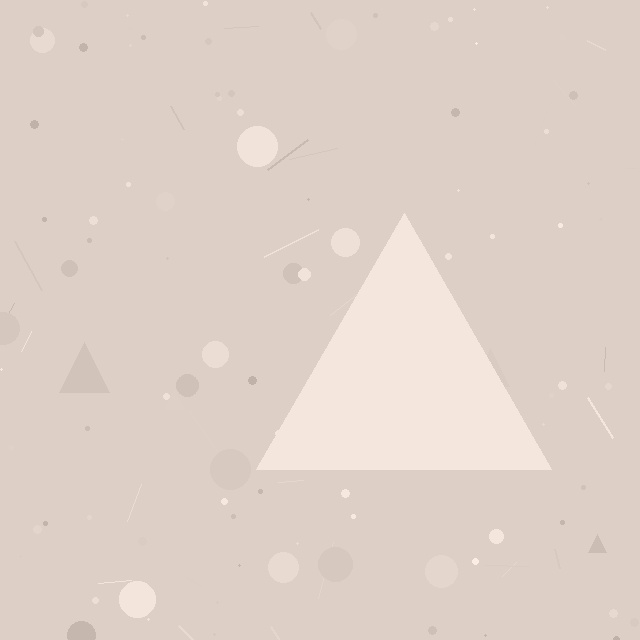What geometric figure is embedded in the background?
A triangle is embedded in the background.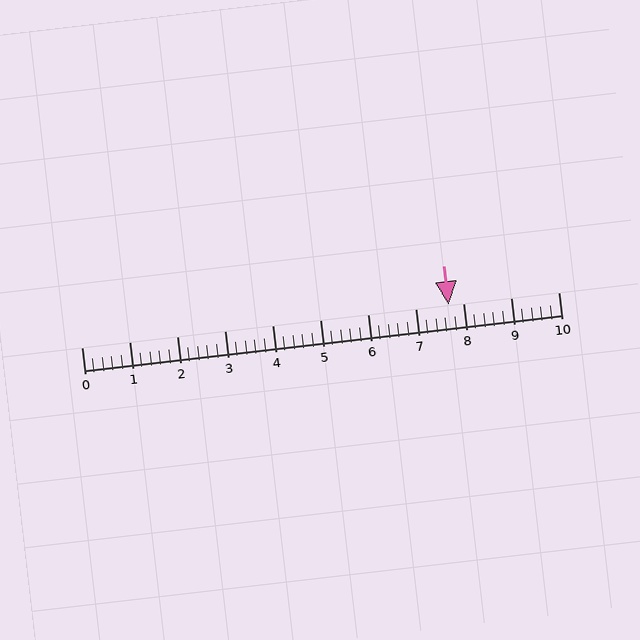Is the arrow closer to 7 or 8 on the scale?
The arrow is closer to 8.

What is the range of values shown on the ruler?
The ruler shows values from 0 to 10.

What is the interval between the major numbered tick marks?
The major tick marks are spaced 1 units apart.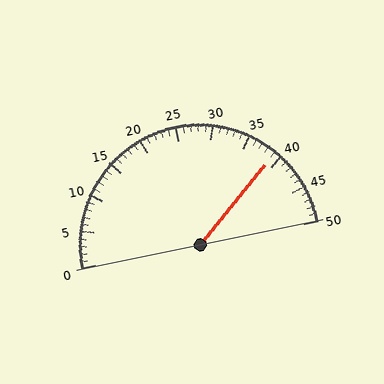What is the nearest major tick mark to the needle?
The nearest major tick mark is 40.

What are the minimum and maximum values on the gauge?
The gauge ranges from 0 to 50.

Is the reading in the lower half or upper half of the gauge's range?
The reading is in the upper half of the range (0 to 50).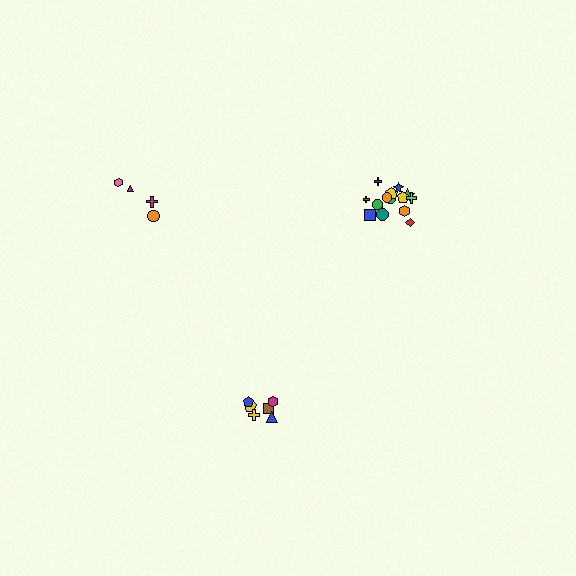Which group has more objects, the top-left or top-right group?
The top-right group.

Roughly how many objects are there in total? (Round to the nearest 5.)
Roughly 25 objects in total.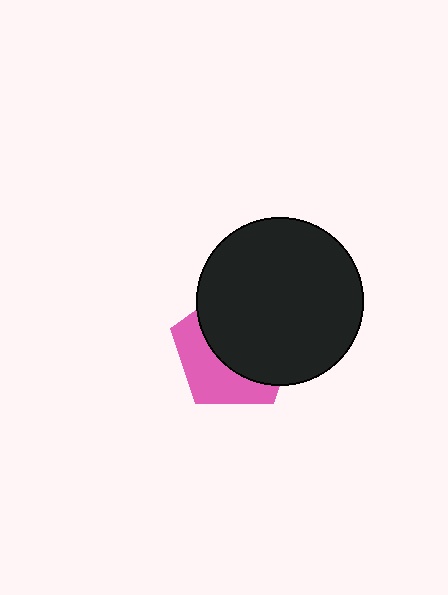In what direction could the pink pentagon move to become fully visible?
The pink pentagon could move toward the lower-left. That would shift it out from behind the black circle entirely.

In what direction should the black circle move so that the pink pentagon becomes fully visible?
The black circle should move toward the upper-right. That is the shortest direction to clear the overlap and leave the pink pentagon fully visible.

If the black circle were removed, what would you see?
You would see the complete pink pentagon.